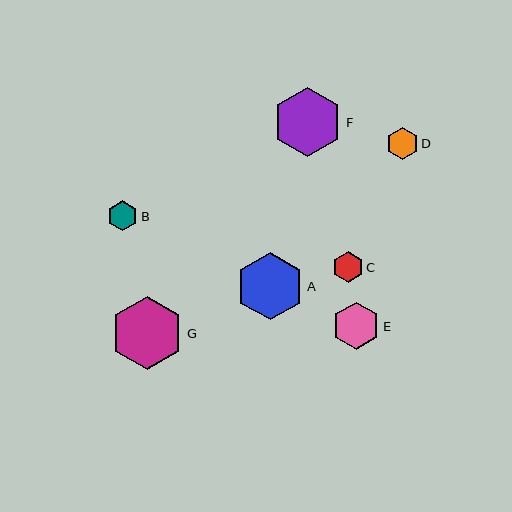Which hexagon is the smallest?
Hexagon B is the smallest with a size of approximately 30 pixels.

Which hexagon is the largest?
Hexagon G is the largest with a size of approximately 73 pixels.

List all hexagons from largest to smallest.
From largest to smallest: G, F, A, E, D, C, B.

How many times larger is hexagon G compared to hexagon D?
Hexagon G is approximately 2.2 times the size of hexagon D.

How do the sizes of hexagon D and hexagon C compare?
Hexagon D and hexagon C are approximately the same size.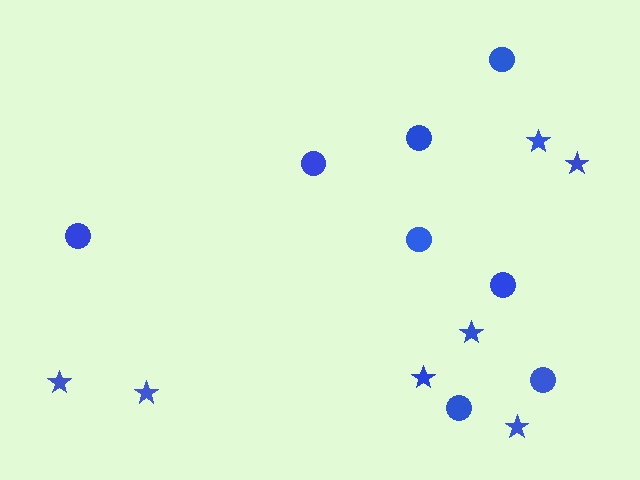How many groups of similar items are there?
There are 2 groups: one group of stars (7) and one group of circles (8).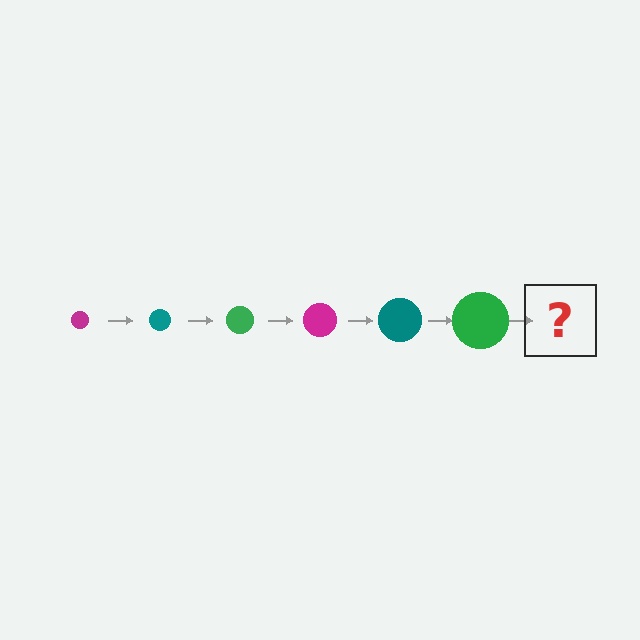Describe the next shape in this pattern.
It should be a magenta circle, larger than the previous one.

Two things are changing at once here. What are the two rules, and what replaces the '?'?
The two rules are that the circle grows larger each step and the color cycles through magenta, teal, and green. The '?' should be a magenta circle, larger than the previous one.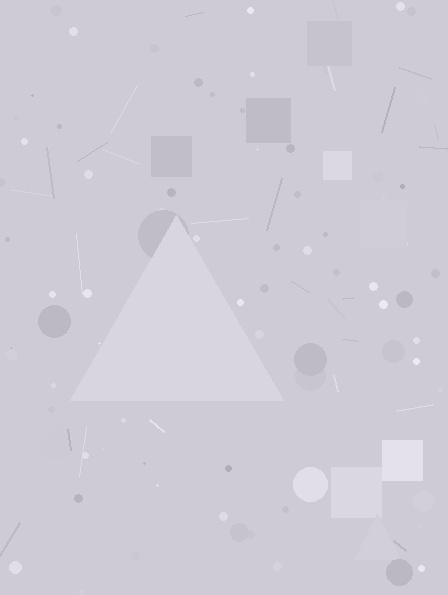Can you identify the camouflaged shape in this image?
The camouflaged shape is a triangle.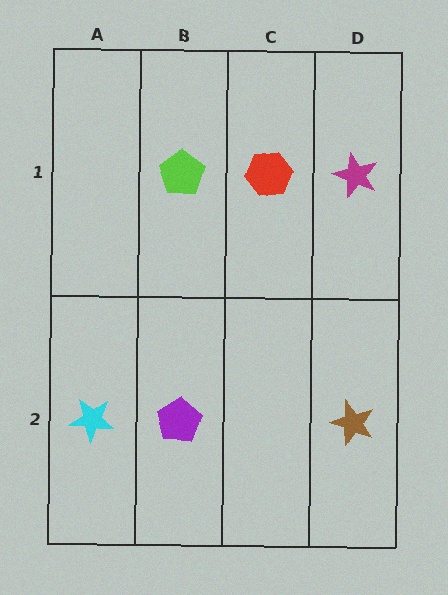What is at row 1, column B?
A lime pentagon.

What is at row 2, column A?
A cyan star.